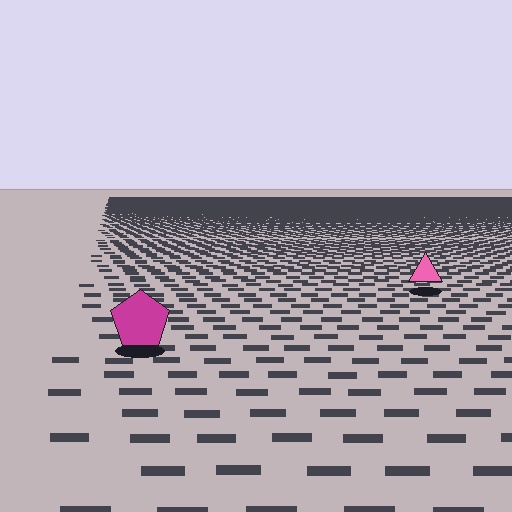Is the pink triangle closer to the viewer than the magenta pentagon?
No. The magenta pentagon is closer — you can tell from the texture gradient: the ground texture is coarser near it.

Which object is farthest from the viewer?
The pink triangle is farthest from the viewer. It appears smaller and the ground texture around it is denser.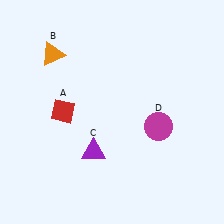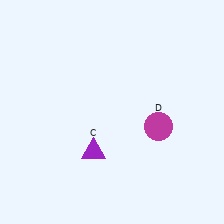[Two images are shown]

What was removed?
The orange triangle (B), the red diamond (A) were removed in Image 2.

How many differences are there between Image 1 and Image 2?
There are 2 differences between the two images.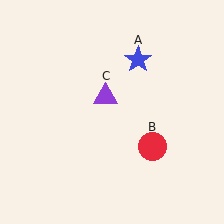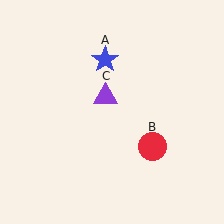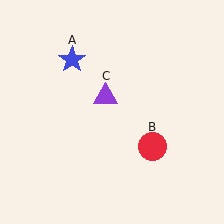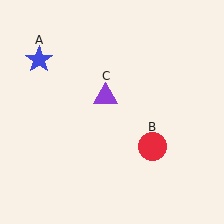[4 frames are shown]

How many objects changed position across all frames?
1 object changed position: blue star (object A).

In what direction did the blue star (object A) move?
The blue star (object A) moved left.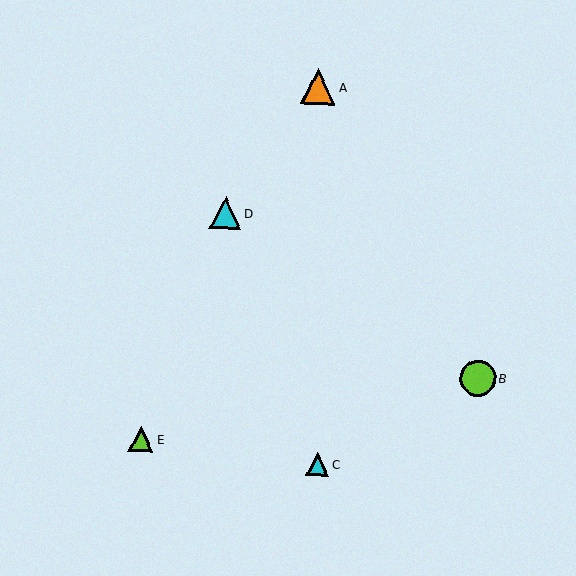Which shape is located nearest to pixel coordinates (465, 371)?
The lime circle (labeled B) at (478, 378) is nearest to that location.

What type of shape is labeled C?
Shape C is a cyan triangle.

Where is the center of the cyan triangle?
The center of the cyan triangle is at (225, 213).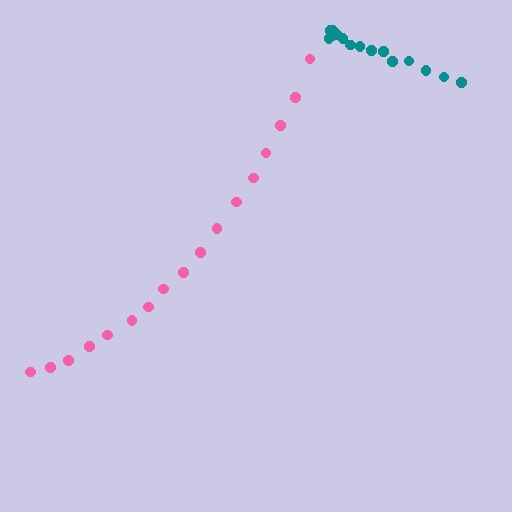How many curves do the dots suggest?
There are 2 distinct paths.